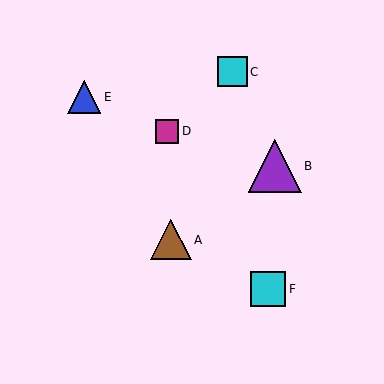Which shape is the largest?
The purple triangle (labeled B) is the largest.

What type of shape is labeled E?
Shape E is a blue triangle.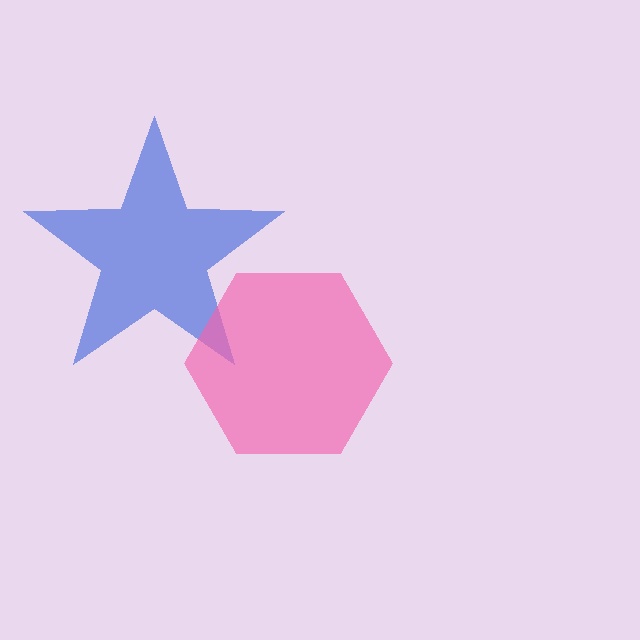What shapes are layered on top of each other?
The layered shapes are: a blue star, a pink hexagon.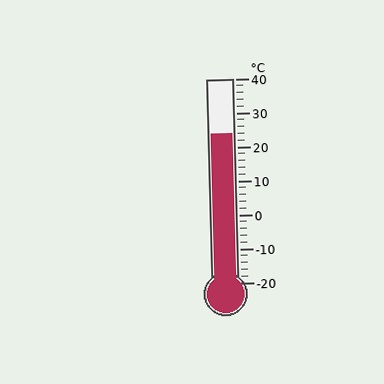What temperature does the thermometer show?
The thermometer shows approximately 24°C.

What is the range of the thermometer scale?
The thermometer scale ranges from -20°C to 40°C.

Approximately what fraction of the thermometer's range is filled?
The thermometer is filled to approximately 75% of its range.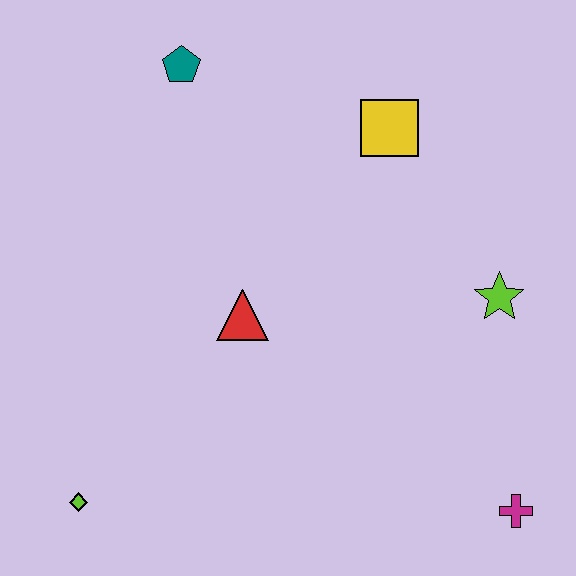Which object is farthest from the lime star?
The lime diamond is farthest from the lime star.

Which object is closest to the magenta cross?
The lime star is closest to the magenta cross.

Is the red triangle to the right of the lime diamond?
Yes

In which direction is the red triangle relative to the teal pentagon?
The red triangle is below the teal pentagon.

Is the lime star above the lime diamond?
Yes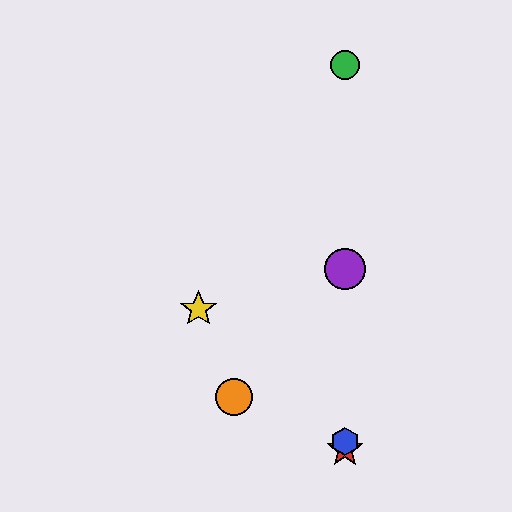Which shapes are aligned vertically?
The red star, the blue hexagon, the green circle, the purple circle are aligned vertically.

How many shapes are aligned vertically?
4 shapes (the red star, the blue hexagon, the green circle, the purple circle) are aligned vertically.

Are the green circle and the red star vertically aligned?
Yes, both are at x≈345.